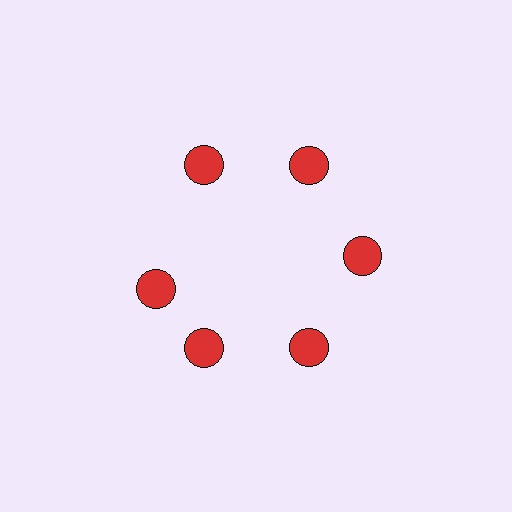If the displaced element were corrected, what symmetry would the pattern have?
It would have 6-fold rotational symmetry — the pattern would map onto itself every 60 degrees.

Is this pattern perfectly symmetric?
No. The 6 red circles are arranged in a ring, but one element near the 9 o'clock position is rotated out of alignment along the ring, breaking the 6-fold rotational symmetry.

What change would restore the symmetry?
The symmetry would be restored by rotating it back into even spacing with its neighbors so that all 6 circles sit at equal angles and equal distance from the center.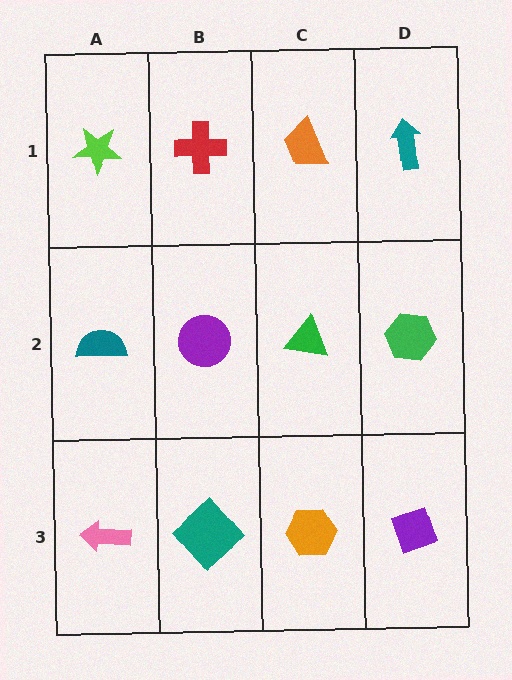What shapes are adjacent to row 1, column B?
A purple circle (row 2, column B), a lime star (row 1, column A), an orange trapezoid (row 1, column C).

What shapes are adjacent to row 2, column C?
An orange trapezoid (row 1, column C), an orange hexagon (row 3, column C), a purple circle (row 2, column B), a green hexagon (row 2, column D).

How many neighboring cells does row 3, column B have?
3.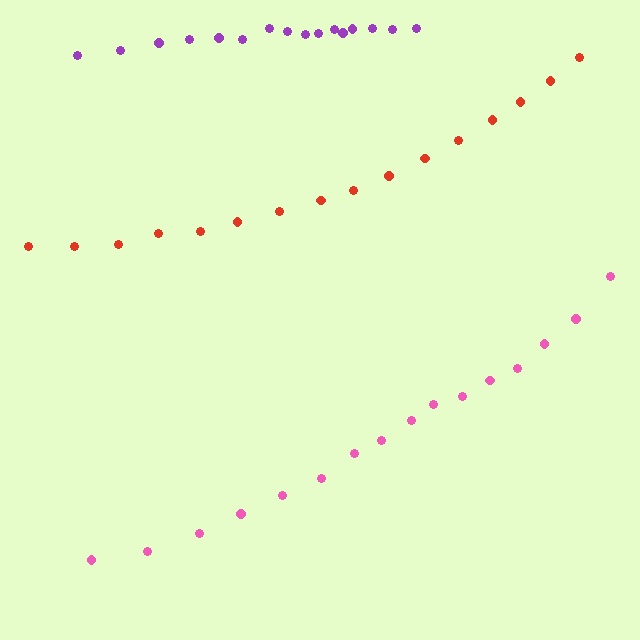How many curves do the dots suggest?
There are 3 distinct paths.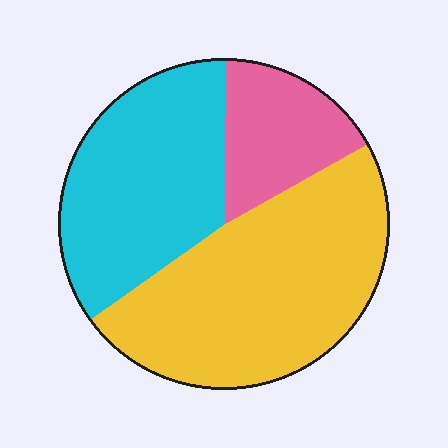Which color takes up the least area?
Pink, at roughly 15%.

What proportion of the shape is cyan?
Cyan takes up between a third and a half of the shape.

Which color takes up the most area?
Yellow, at roughly 50%.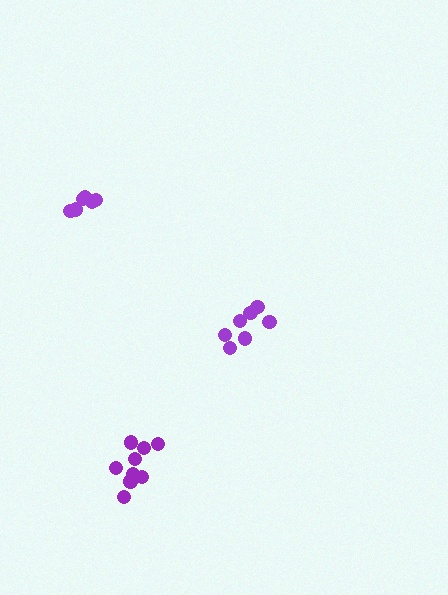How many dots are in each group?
Group 1: 6 dots, Group 2: 9 dots, Group 3: 7 dots (22 total).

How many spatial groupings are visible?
There are 3 spatial groupings.